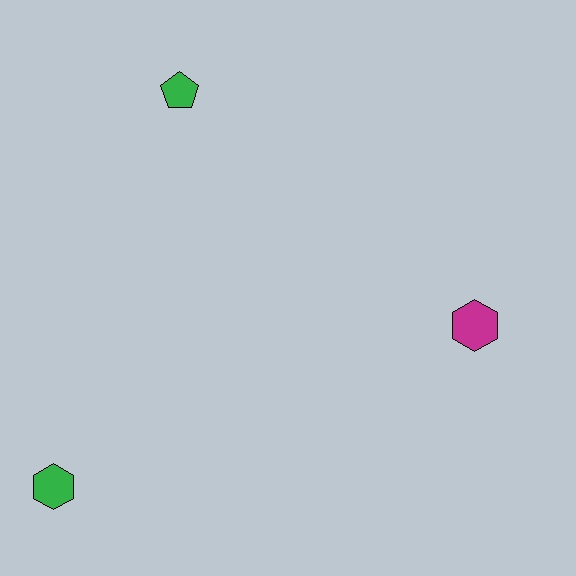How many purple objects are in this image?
There are no purple objects.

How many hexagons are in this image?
There are 2 hexagons.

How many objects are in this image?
There are 3 objects.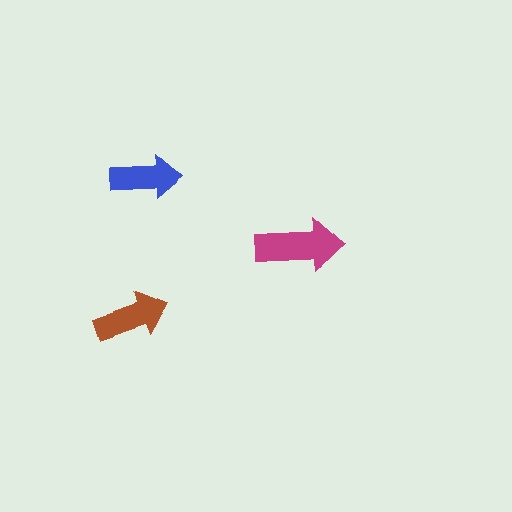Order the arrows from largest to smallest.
the magenta one, the brown one, the blue one.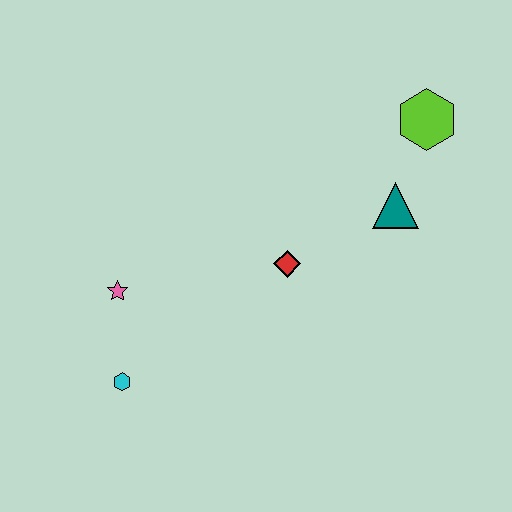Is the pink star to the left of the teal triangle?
Yes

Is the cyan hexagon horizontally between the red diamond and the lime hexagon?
No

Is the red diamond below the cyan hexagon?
No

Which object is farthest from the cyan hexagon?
The lime hexagon is farthest from the cyan hexagon.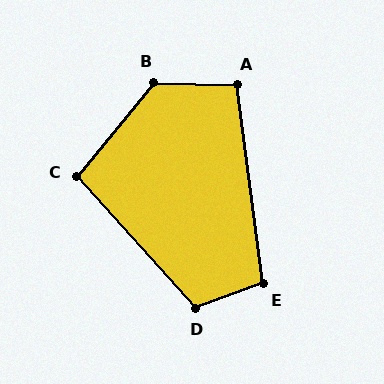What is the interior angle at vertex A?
Approximately 99 degrees (obtuse).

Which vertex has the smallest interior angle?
C, at approximately 99 degrees.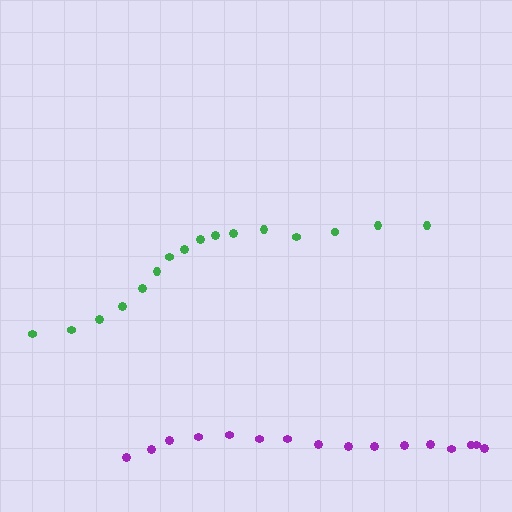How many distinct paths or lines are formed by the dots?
There are 2 distinct paths.